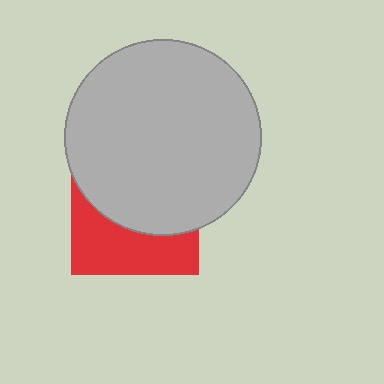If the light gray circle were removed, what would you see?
You would see the complete red square.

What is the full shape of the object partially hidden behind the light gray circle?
The partially hidden object is a red square.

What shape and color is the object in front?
The object in front is a light gray circle.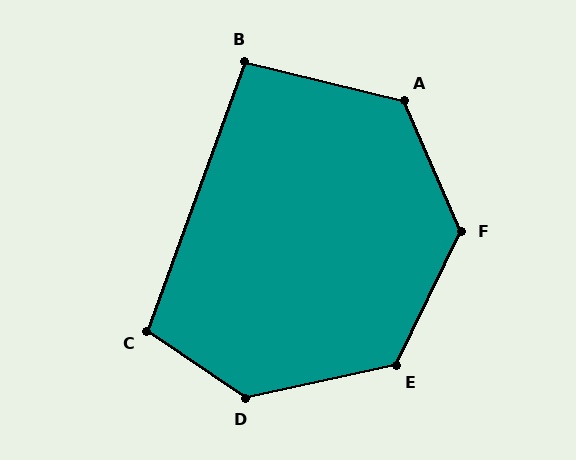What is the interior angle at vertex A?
Approximately 127 degrees (obtuse).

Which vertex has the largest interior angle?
D, at approximately 133 degrees.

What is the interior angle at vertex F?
Approximately 130 degrees (obtuse).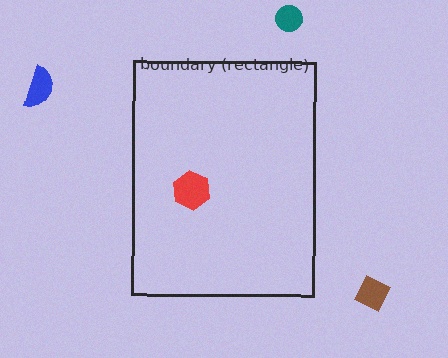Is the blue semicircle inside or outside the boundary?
Outside.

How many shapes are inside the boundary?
1 inside, 3 outside.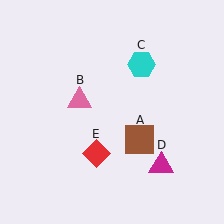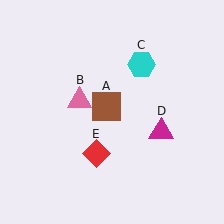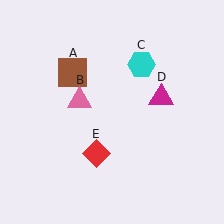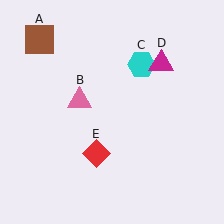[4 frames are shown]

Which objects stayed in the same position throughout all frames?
Pink triangle (object B) and cyan hexagon (object C) and red diamond (object E) remained stationary.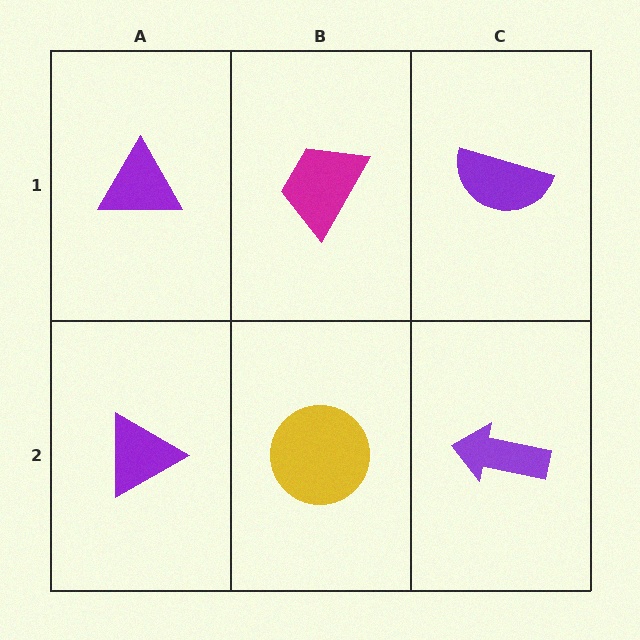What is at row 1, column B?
A magenta trapezoid.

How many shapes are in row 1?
3 shapes.